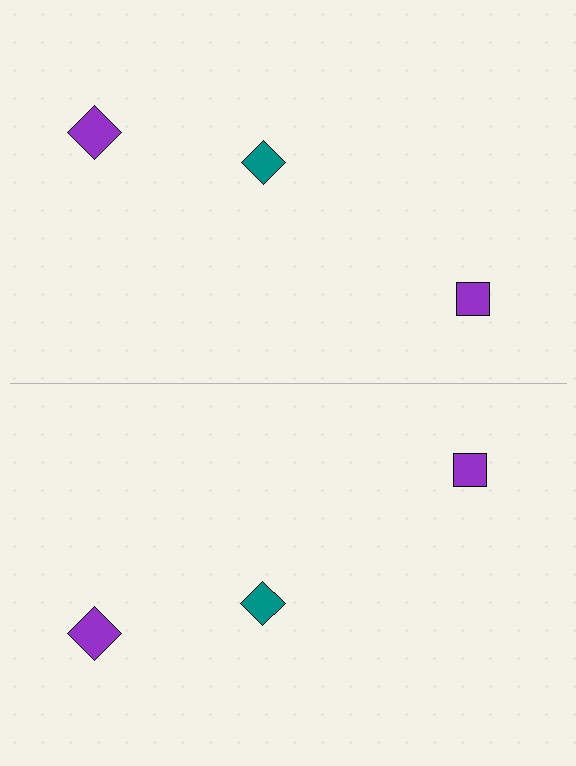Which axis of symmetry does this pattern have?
The pattern has a horizontal axis of symmetry running through the center of the image.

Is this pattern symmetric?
Yes, this pattern has bilateral (reflection) symmetry.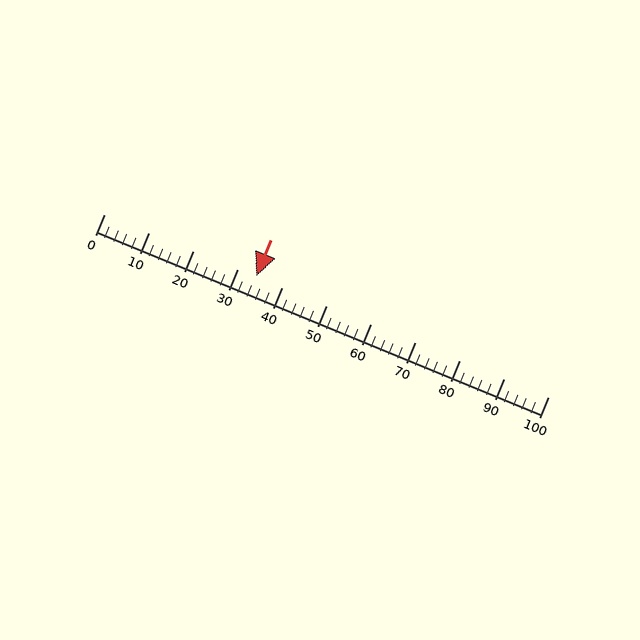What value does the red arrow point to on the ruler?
The red arrow points to approximately 34.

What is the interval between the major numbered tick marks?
The major tick marks are spaced 10 units apart.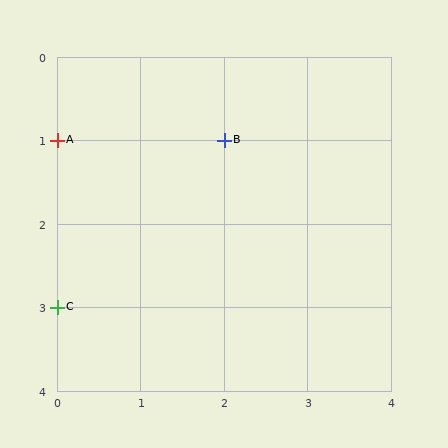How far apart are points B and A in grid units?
Points B and A are 2 columns apart.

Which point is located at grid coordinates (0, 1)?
Point A is at (0, 1).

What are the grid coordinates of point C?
Point C is at grid coordinates (0, 3).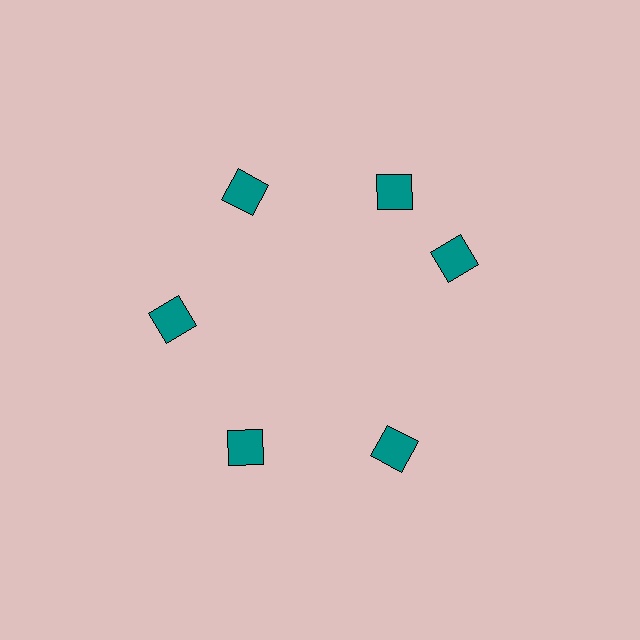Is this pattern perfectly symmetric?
No. The 6 teal diamonds are arranged in a ring, but one element near the 3 o'clock position is rotated out of alignment along the ring, breaking the 6-fold rotational symmetry.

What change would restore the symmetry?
The symmetry would be restored by rotating it back into even spacing with its neighbors so that all 6 diamonds sit at equal angles and equal distance from the center.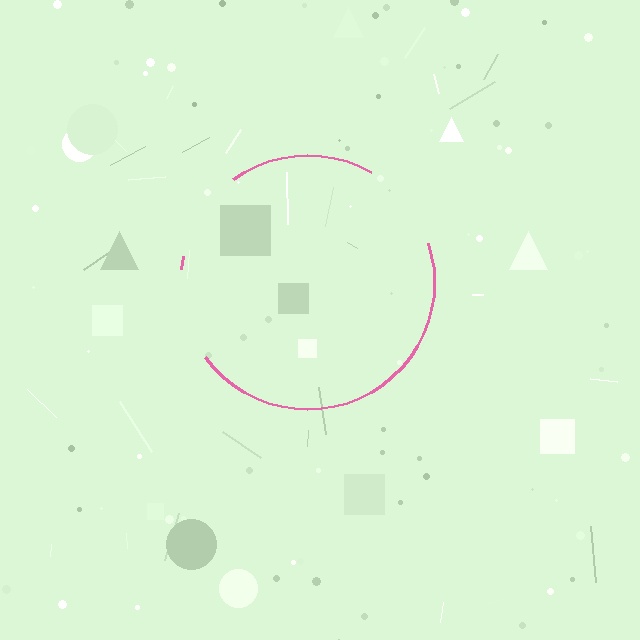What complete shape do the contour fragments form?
The contour fragments form a circle.